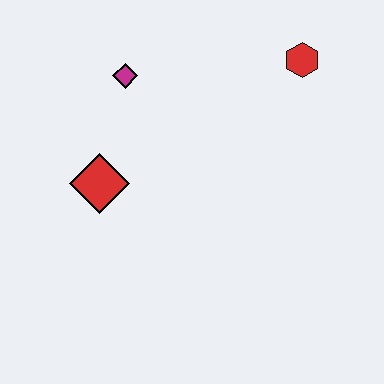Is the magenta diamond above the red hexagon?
No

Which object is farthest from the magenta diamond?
The red hexagon is farthest from the magenta diamond.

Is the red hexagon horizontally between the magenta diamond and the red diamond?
No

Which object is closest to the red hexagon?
The magenta diamond is closest to the red hexagon.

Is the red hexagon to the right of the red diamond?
Yes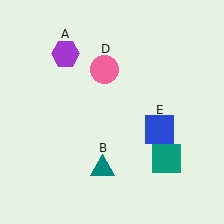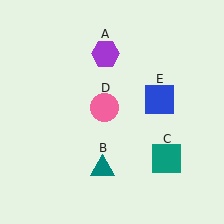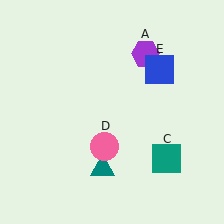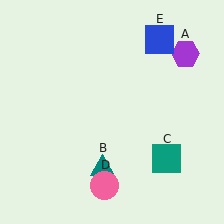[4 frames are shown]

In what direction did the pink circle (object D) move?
The pink circle (object D) moved down.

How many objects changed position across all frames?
3 objects changed position: purple hexagon (object A), pink circle (object D), blue square (object E).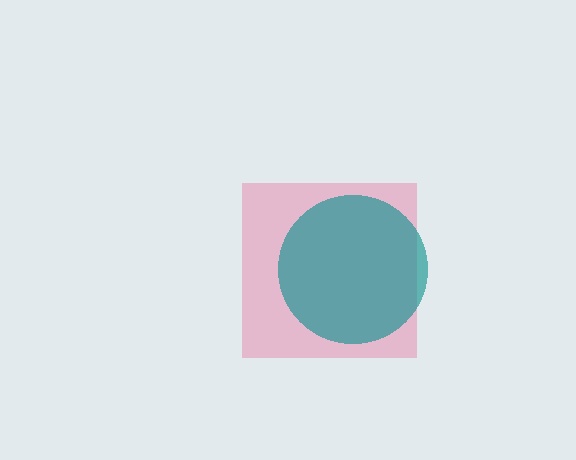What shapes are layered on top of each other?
The layered shapes are: a pink square, a teal circle.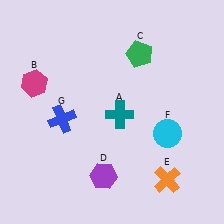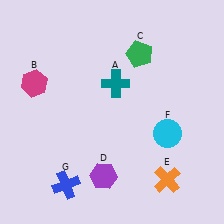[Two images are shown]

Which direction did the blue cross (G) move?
The blue cross (G) moved down.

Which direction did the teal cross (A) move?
The teal cross (A) moved up.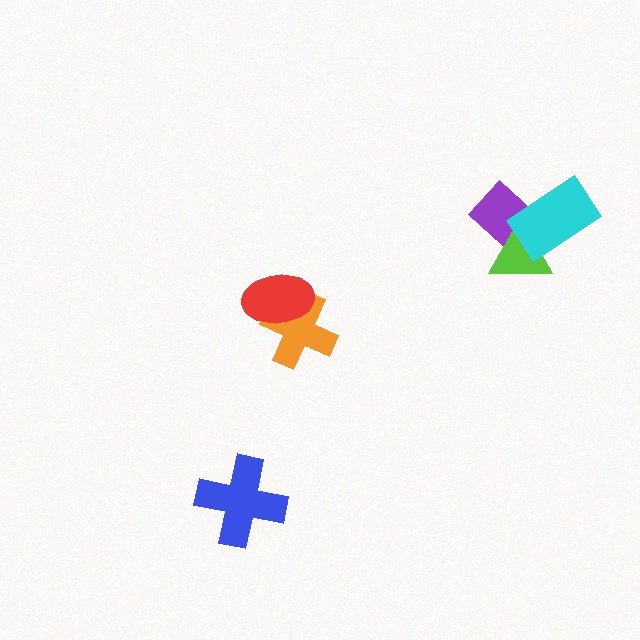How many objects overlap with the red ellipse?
1 object overlaps with the red ellipse.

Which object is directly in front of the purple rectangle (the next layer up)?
The lime triangle is directly in front of the purple rectangle.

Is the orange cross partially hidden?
Yes, it is partially covered by another shape.